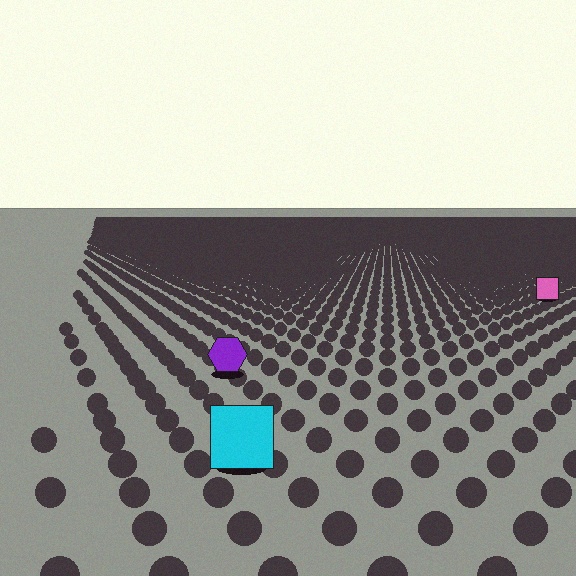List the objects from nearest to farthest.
From nearest to farthest: the cyan square, the purple hexagon, the pink square.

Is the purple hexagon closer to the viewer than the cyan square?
No. The cyan square is closer — you can tell from the texture gradient: the ground texture is coarser near it.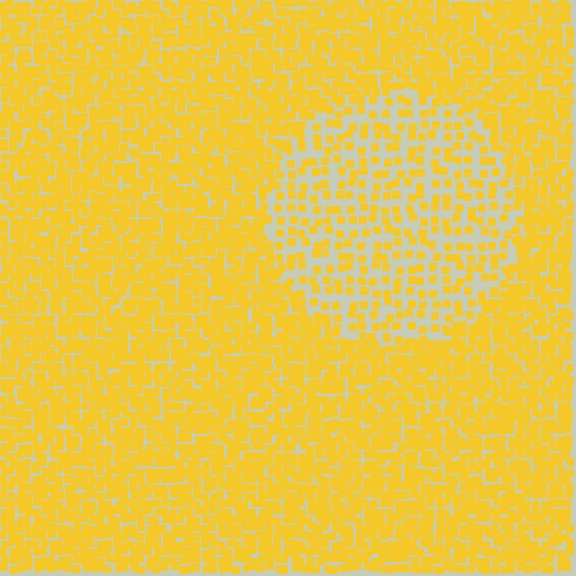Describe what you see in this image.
The image contains small yellow elements arranged at two different densities. A circle-shaped region is visible where the elements are less densely packed than the surrounding area.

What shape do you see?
I see a circle.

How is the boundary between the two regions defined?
The boundary is defined by a change in element density (approximately 2.2x ratio). All elements are the same color, size, and shape.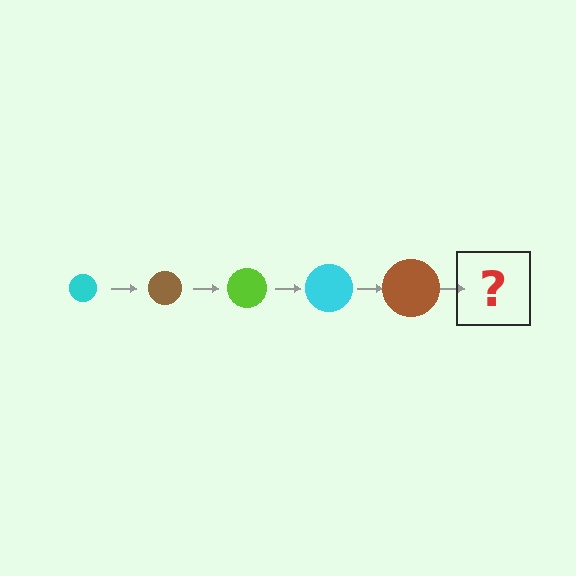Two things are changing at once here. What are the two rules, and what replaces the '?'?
The two rules are that the circle grows larger each step and the color cycles through cyan, brown, and lime. The '?' should be a lime circle, larger than the previous one.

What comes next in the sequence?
The next element should be a lime circle, larger than the previous one.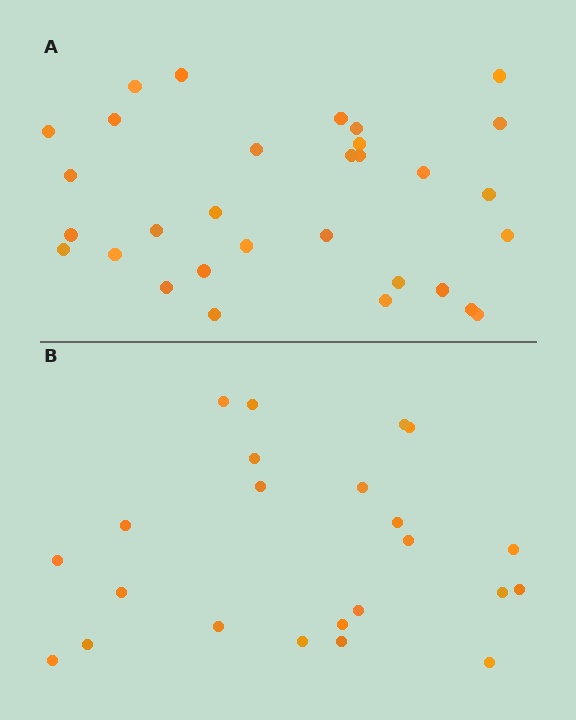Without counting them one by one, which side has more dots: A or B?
Region A (the top region) has more dots.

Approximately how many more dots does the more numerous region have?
Region A has roughly 8 or so more dots than region B.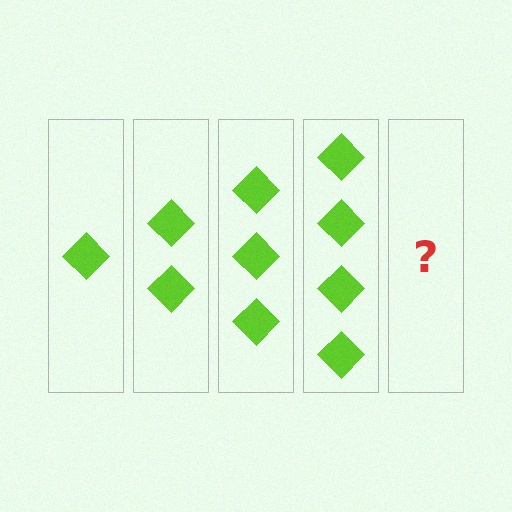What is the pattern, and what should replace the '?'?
The pattern is that each step adds one more diamond. The '?' should be 5 diamonds.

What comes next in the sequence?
The next element should be 5 diamonds.